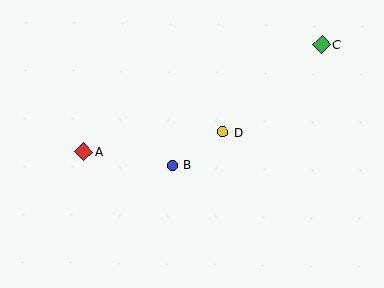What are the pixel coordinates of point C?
Point C is at (322, 45).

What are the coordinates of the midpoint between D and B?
The midpoint between D and B is at (197, 149).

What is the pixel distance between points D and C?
The distance between D and C is 132 pixels.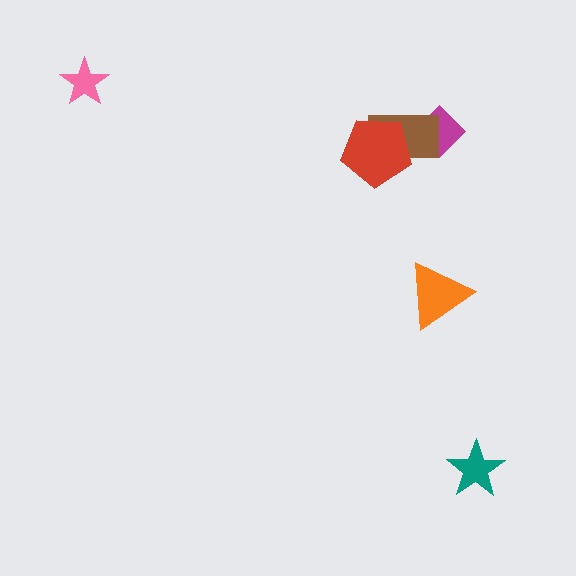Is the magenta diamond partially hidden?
Yes, it is partially covered by another shape.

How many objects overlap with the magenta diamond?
1 object overlaps with the magenta diamond.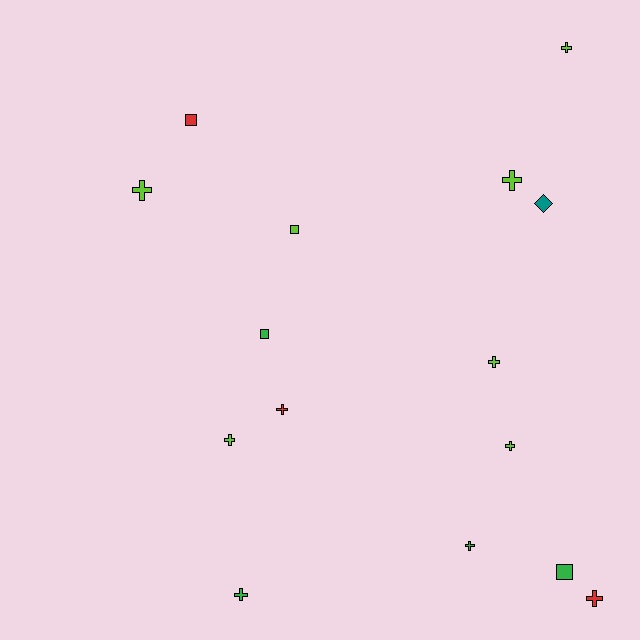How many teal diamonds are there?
There is 1 teal diamond.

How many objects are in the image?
There are 15 objects.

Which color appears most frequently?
Lime, with 7 objects.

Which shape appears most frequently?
Cross, with 10 objects.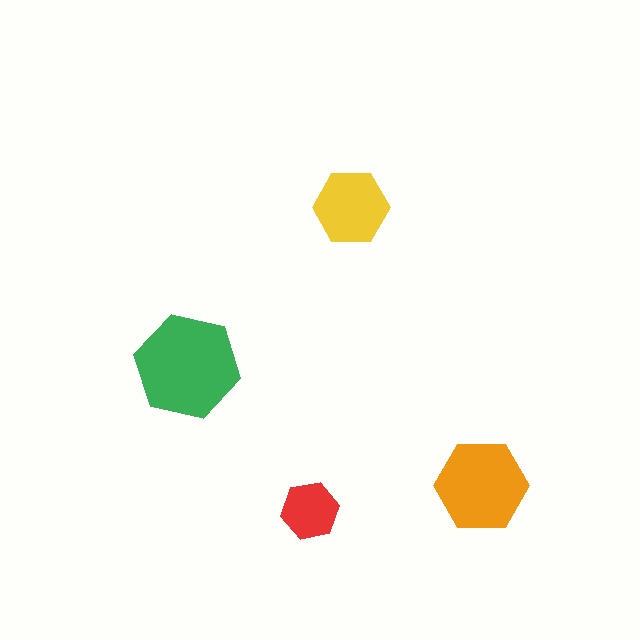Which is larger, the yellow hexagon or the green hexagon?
The green one.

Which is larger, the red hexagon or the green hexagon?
The green one.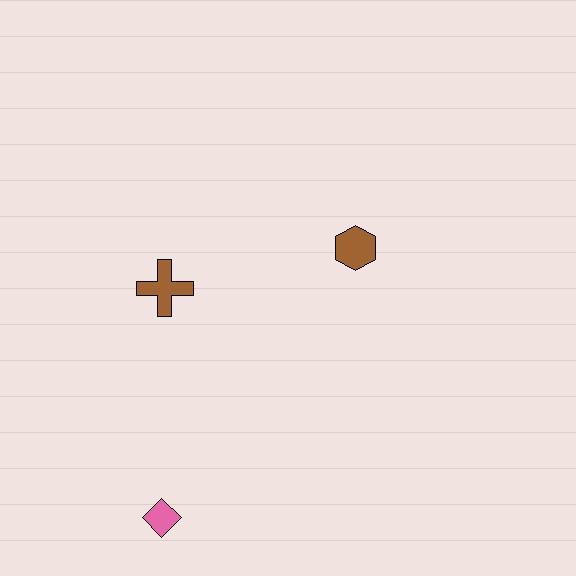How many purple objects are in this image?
There are no purple objects.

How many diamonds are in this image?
There is 1 diamond.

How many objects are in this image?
There are 3 objects.